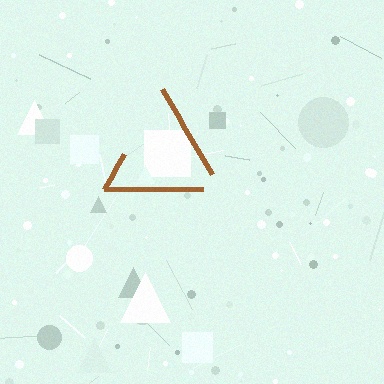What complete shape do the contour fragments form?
The contour fragments form a triangle.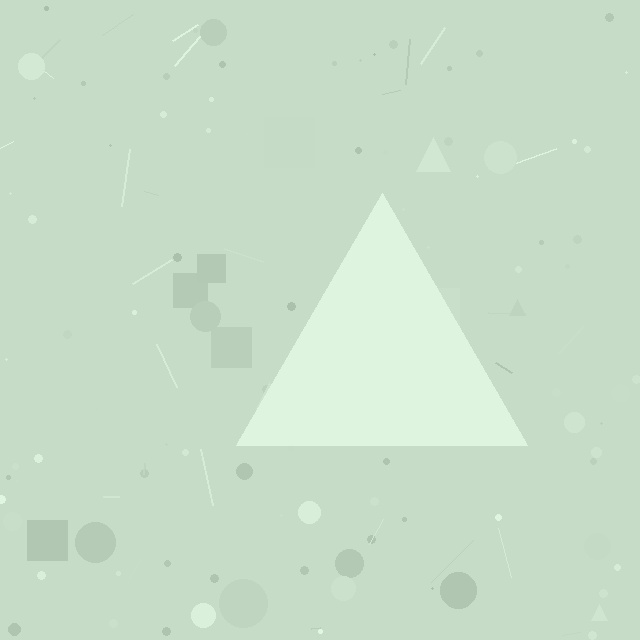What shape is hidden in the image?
A triangle is hidden in the image.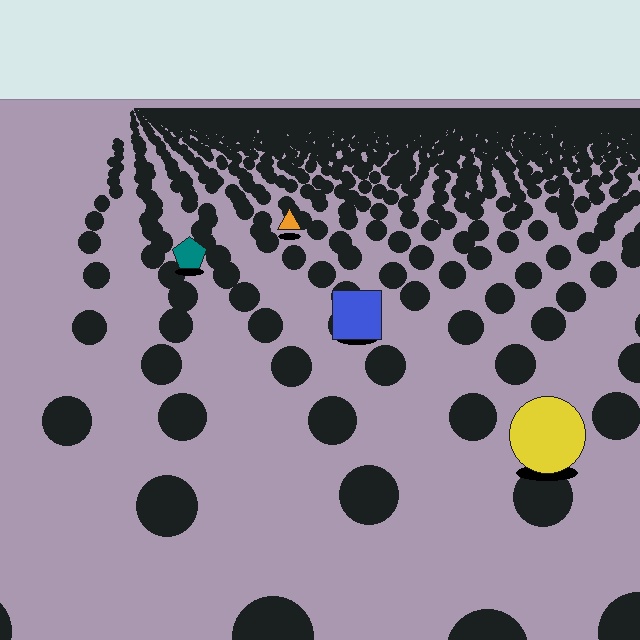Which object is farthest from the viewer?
The orange triangle is farthest from the viewer. It appears smaller and the ground texture around it is denser.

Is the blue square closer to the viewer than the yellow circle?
No. The yellow circle is closer — you can tell from the texture gradient: the ground texture is coarser near it.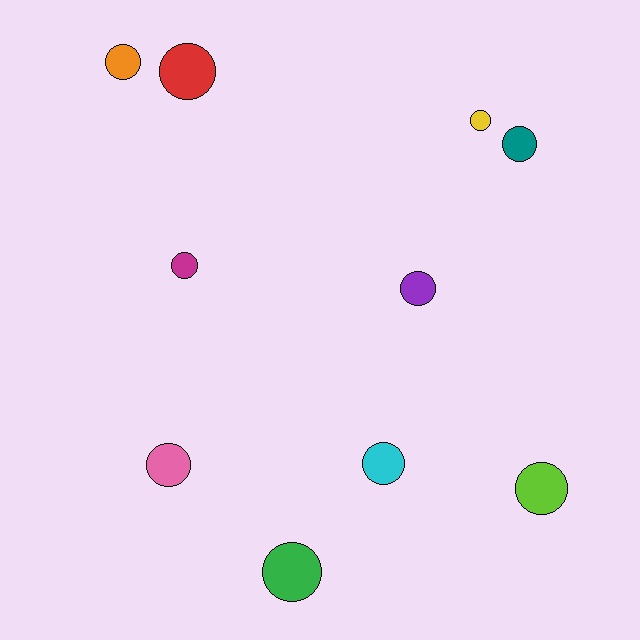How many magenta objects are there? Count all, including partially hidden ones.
There is 1 magenta object.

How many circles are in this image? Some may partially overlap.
There are 10 circles.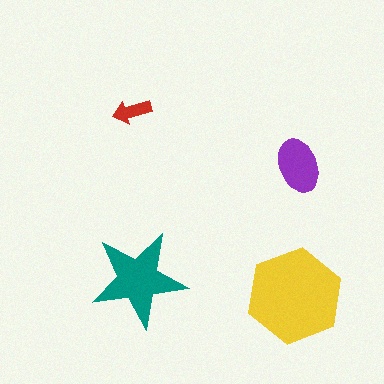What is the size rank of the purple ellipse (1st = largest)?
3rd.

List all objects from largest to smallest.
The yellow hexagon, the teal star, the purple ellipse, the red arrow.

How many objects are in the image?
There are 4 objects in the image.